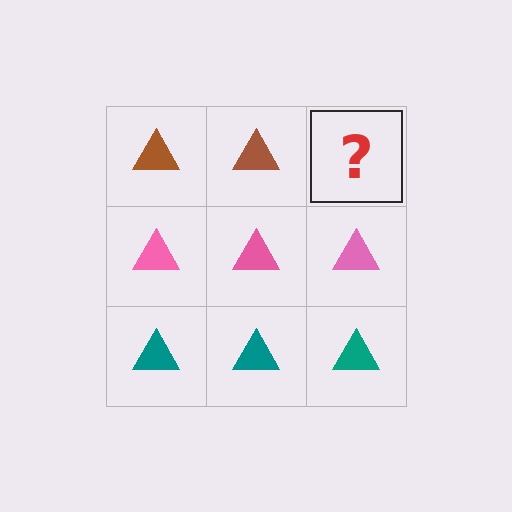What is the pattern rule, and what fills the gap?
The rule is that each row has a consistent color. The gap should be filled with a brown triangle.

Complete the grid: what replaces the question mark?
The question mark should be replaced with a brown triangle.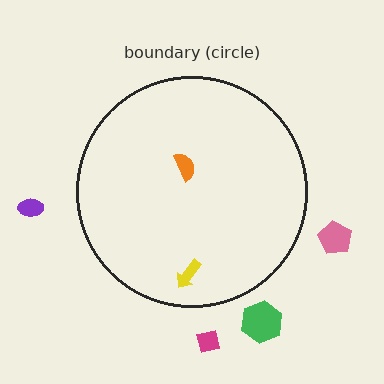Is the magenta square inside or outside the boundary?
Outside.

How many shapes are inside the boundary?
2 inside, 4 outside.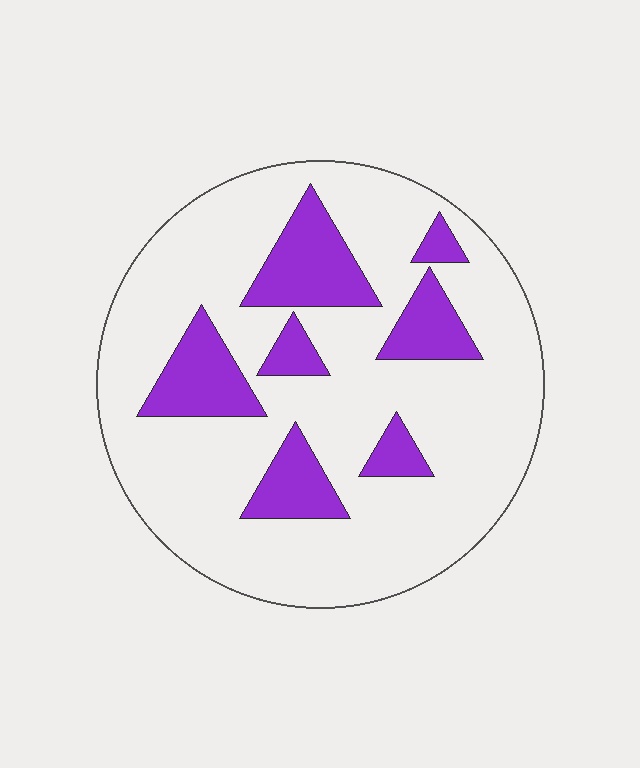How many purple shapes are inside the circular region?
7.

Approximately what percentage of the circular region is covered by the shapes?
Approximately 20%.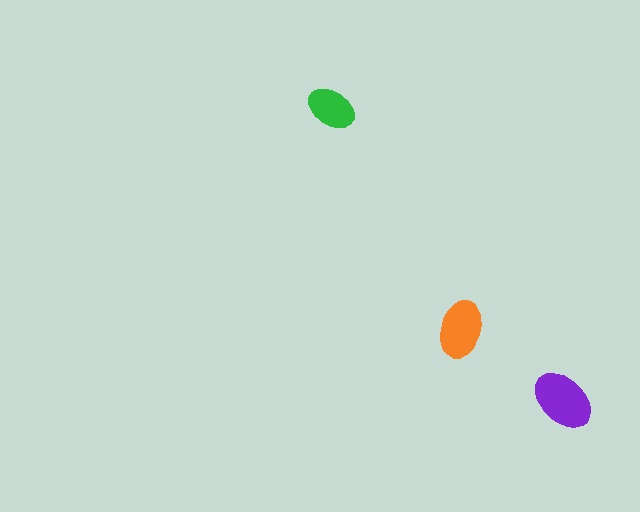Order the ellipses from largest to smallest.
the purple one, the orange one, the green one.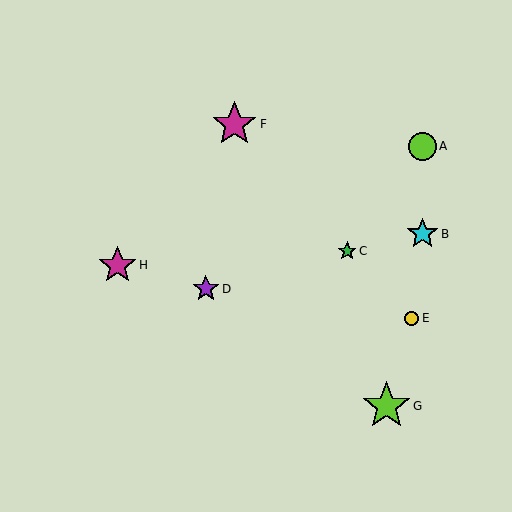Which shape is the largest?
The lime star (labeled G) is the largest.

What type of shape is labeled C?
Shape C is a green star.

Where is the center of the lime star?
The center of the lime star is at (386, 406).